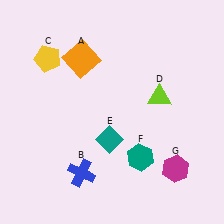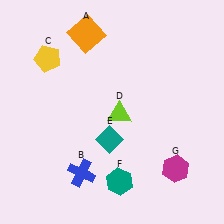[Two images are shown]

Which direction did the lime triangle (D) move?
The lime triangle (D) moved left.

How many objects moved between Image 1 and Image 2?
3 objects moved between the two images.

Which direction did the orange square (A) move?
The orange square (A) moved up.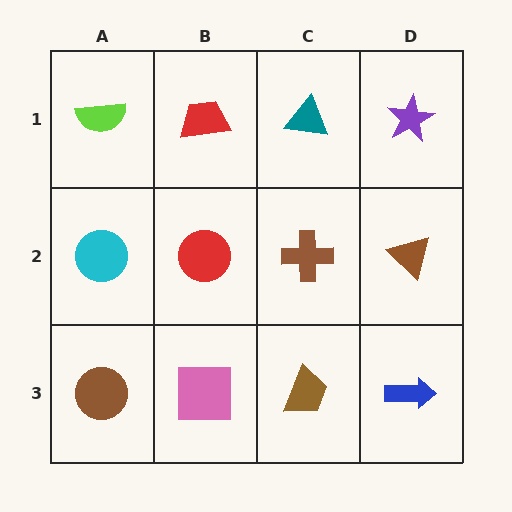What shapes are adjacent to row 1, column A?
A cyan circle (row 2, column A), a red trapezoid (row 1, column B).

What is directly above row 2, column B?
A red trapezoid.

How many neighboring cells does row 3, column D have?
2.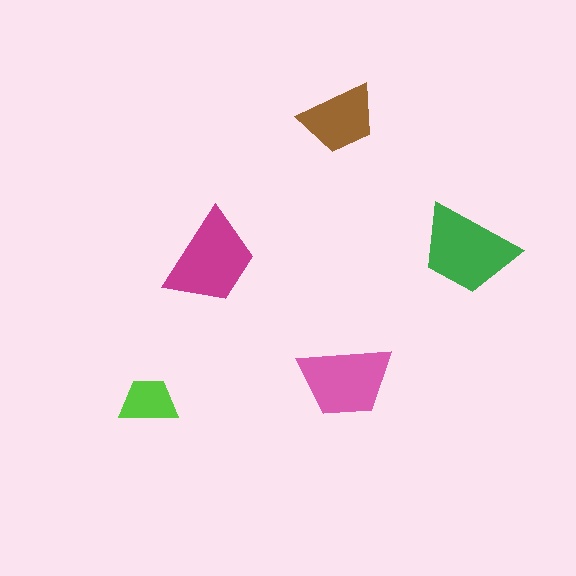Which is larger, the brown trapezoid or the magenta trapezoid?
The magenta one.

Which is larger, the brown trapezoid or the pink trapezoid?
The pink one.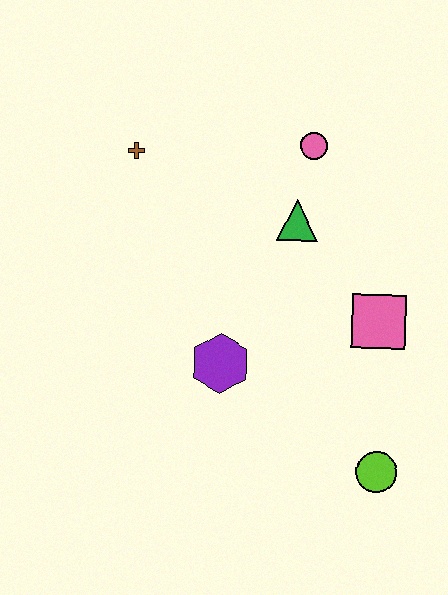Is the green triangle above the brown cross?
No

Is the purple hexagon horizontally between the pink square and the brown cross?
Yes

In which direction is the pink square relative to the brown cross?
The pink square is to the right of the brown cross.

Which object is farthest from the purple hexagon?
The pink circle is farthest from the purple hexagon.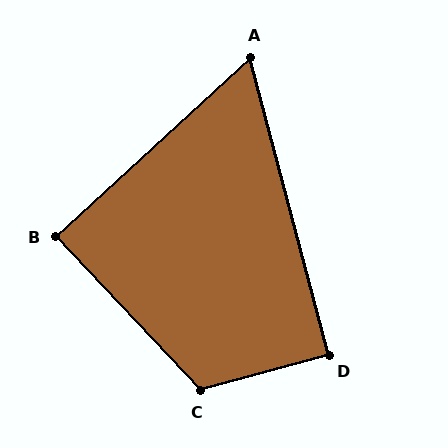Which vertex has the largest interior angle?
C, at approximately 118 degrees.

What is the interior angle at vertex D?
Approximately 90 degrees (approximately right).